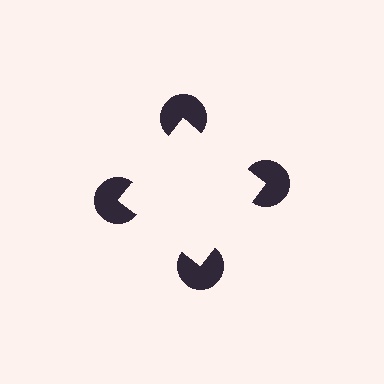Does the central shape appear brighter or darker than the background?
It typically appears slightly brighter than the background, even though no actual brightness change is drawn.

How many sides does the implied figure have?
4 sides.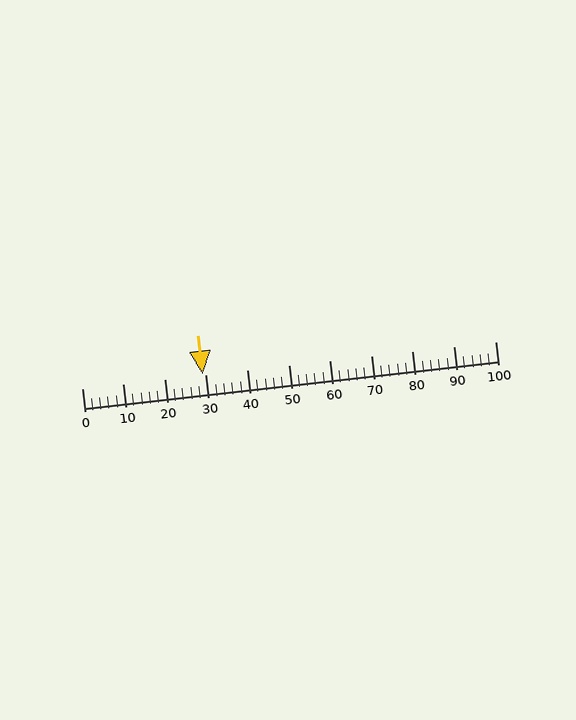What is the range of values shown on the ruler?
The ruler shows values from 0 to 100.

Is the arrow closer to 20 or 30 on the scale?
The arrow is closer to 30.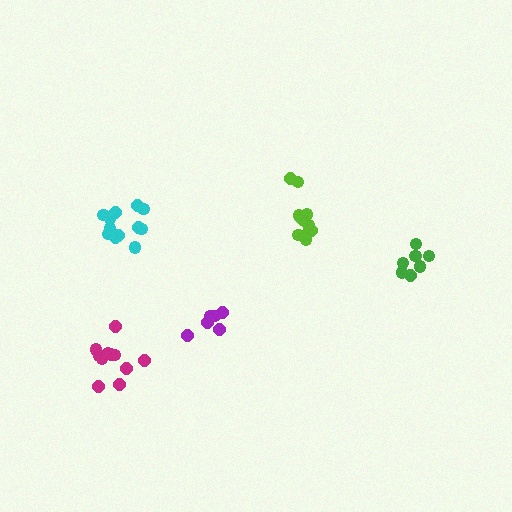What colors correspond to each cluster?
The clusters are colored: green, purple, cyan, magenta, lime.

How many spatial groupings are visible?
There are 5 spatial groupings.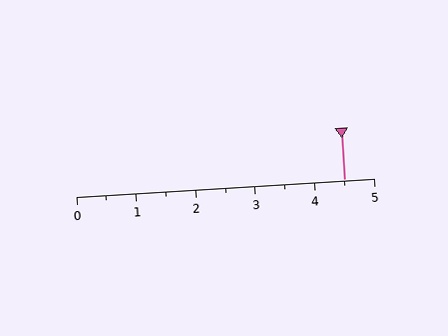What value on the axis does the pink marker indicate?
The marker indicates approximately 4.5.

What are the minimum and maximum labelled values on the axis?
The axis runs from 0 to 5.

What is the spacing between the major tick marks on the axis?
The major ticks are spaced 1 apart.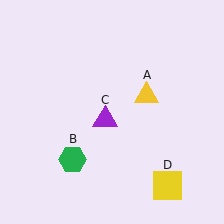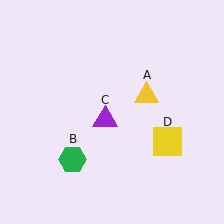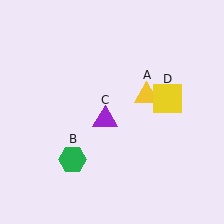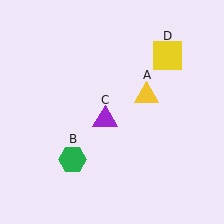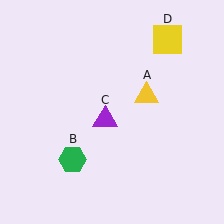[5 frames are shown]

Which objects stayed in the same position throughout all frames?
Yellow triangle (object A) and green hexagon (object B) and purple triangle (object C) remained stationary.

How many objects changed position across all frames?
1 object changed position: yellow square (object D).